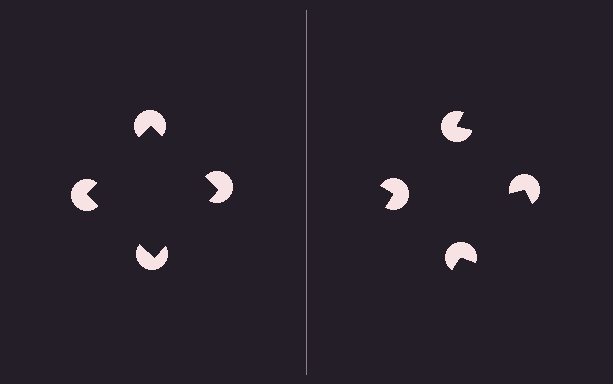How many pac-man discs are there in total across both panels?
8 — 4 on each side.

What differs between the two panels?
The pac-man discs are positioned identically on both sides; only the wedge orientations differ. On the left they align to a square; on the right they are misaligned.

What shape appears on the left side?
An illusory square.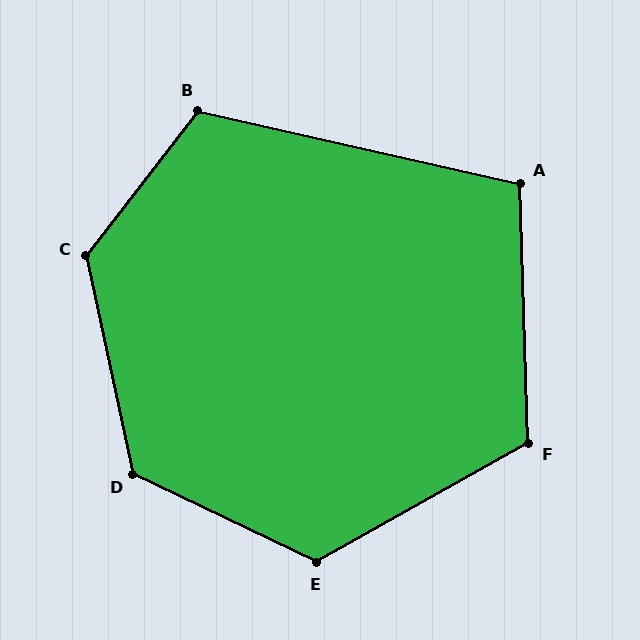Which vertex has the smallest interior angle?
A, at approximately 105 degrees.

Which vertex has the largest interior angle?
C, at approximately 130 degrees.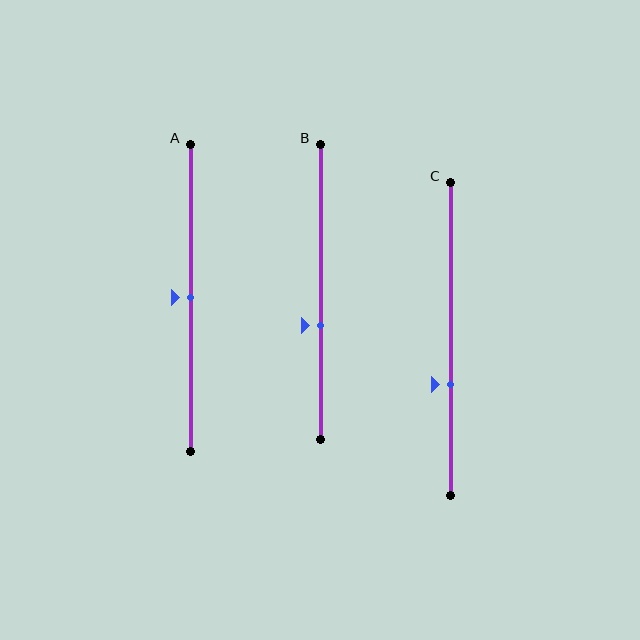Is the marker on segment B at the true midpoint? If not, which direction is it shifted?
No, the marker on segment B is shifted downward by about 11% of the segment length.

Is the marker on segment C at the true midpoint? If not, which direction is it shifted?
No, the marker on segment C is shifted downward by about 14% of the segment length.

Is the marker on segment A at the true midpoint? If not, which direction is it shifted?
Yes, the marker on segment A is at the true midpoint.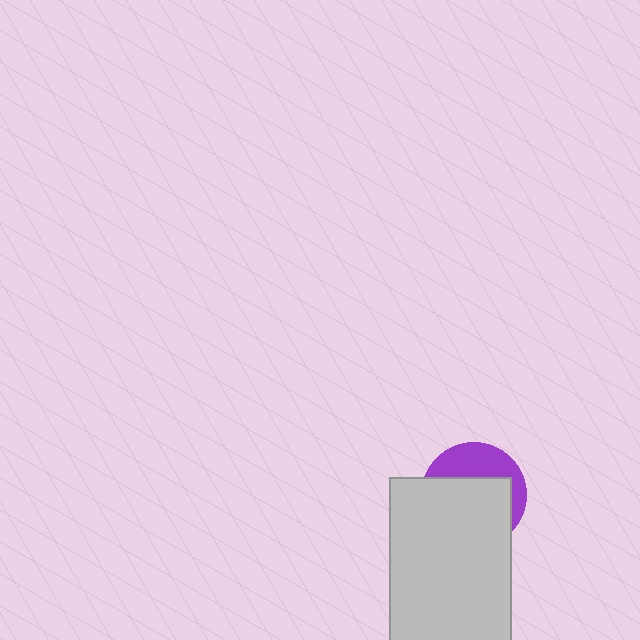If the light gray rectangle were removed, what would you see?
You would see the complete purple circle.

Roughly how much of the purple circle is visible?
A small part of it is visible (roughly 37%).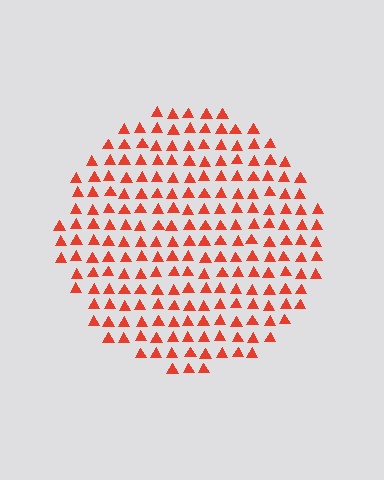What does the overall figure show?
The overall figure shows a circle.